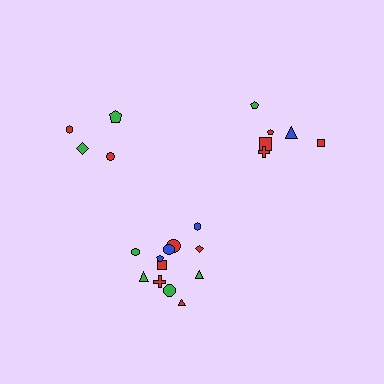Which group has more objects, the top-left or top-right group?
The top-right group.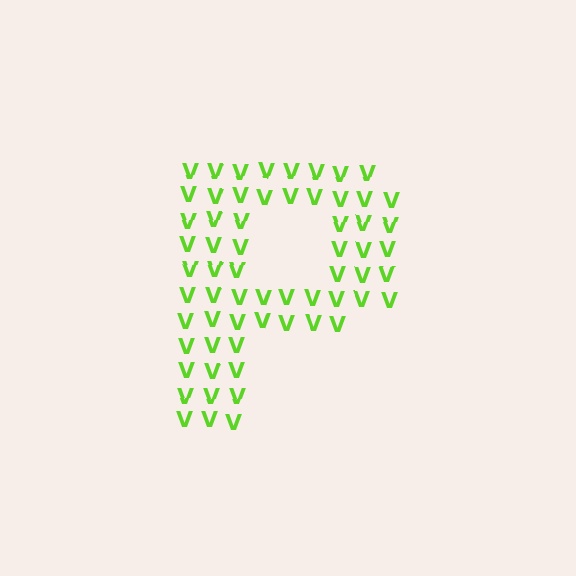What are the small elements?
The small elements are letter V's.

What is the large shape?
The large shape is the letter P.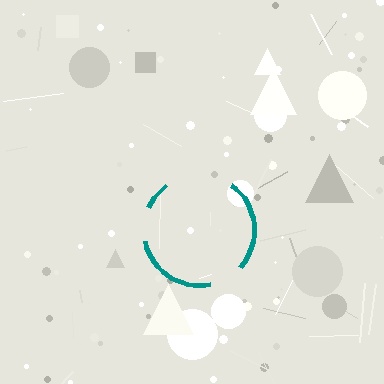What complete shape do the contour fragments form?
The contour fragments form a circle.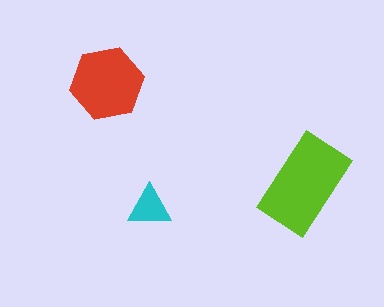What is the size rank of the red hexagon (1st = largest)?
2nd.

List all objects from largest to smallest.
The lime rectangle, the red hexagon, the cyan triangle.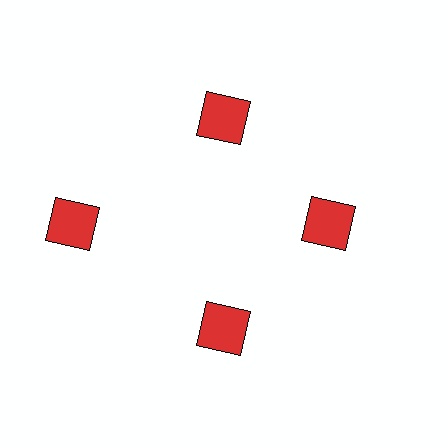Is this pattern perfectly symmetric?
No. The 4 red squares are arranged in a ring, but one element near the 9 o'clock position is pushed outward from the center, breaking the 4-fold rotational symmetry.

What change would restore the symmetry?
The symmetry would be restored by moving it inward, back onto the ring so that all 4 squares sit at equal angles and equal distance from the center.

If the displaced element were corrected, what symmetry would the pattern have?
It would have 4-fold rotational symmetry — the pattern would map onto itself every 90 degrees.